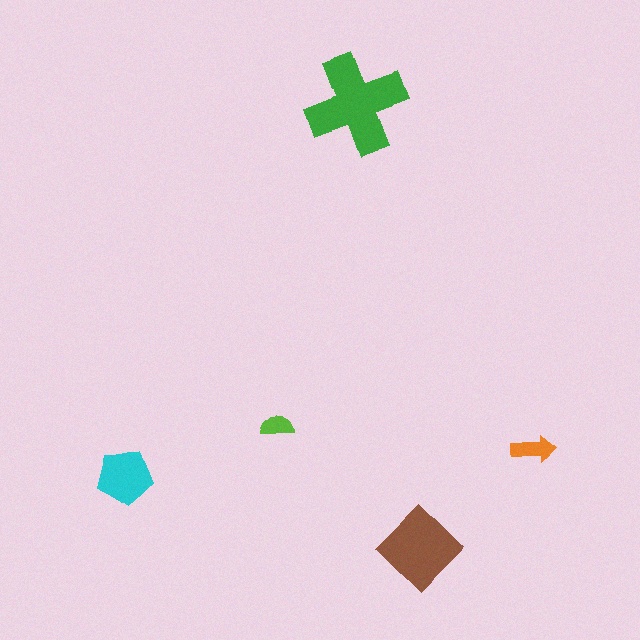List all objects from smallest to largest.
The lime semicircle, the orange arrow, the cyan pentagon, the brown diamond, the green cross.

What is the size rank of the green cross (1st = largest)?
1st.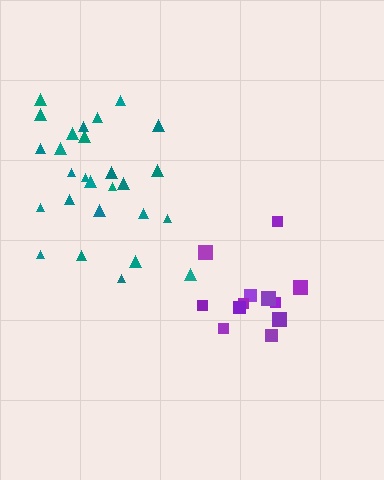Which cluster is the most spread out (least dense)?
Teal.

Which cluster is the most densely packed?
Purple.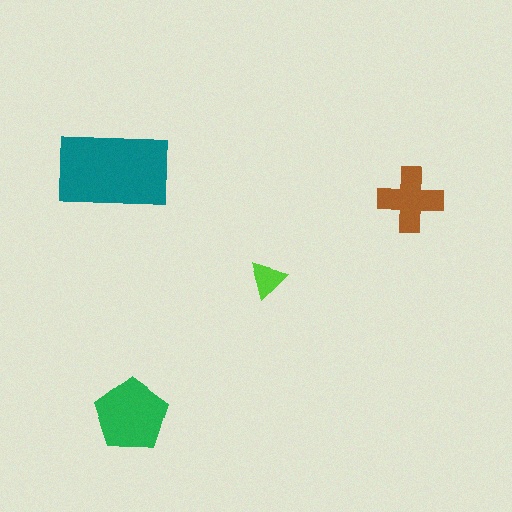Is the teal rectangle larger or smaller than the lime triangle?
Larger.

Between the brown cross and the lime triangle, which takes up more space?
The brown cross.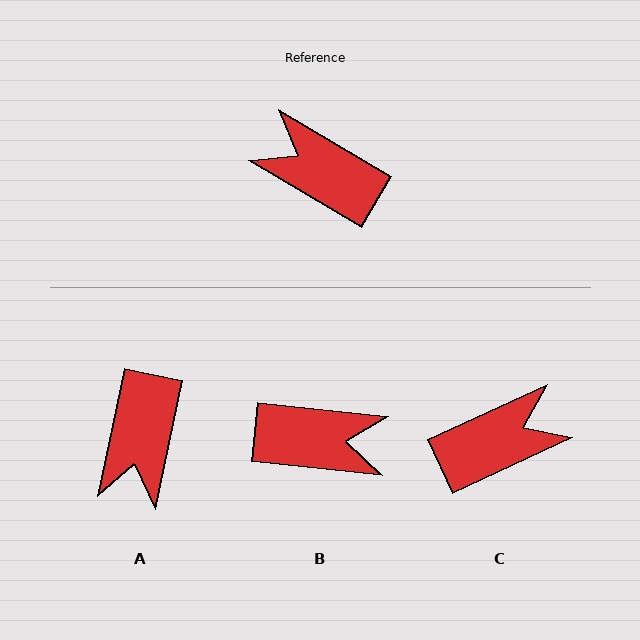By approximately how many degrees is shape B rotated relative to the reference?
Approximately 155 degrees clockwise.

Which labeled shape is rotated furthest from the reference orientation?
B, about 155 degrees away.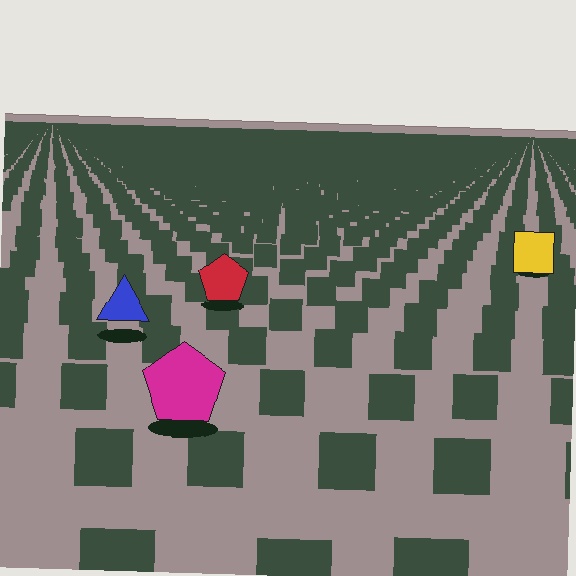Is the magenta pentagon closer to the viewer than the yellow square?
Yes. The magenta pentagon is closer — you can tell from the texture gradient: the ground texture is coarser near it.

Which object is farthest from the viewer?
The yellow square is farthest from the viewer. It appears smaller and the ground texture around it is denser.